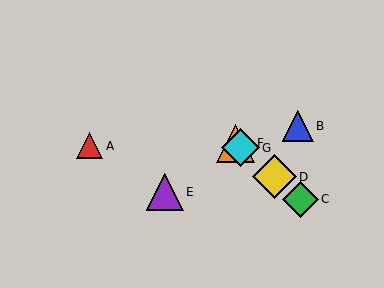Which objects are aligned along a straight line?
Objects C, D, F, G are aligned along a straight line.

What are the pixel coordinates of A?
Object A is at (90, 146).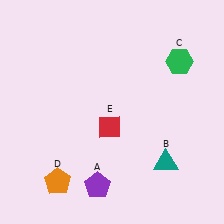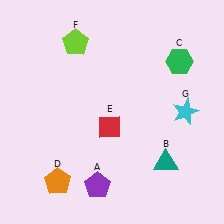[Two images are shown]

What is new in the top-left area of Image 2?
A lime pentagon (F) was added in the top-left area of Image 2.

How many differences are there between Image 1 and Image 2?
There are 2 differences between the two images.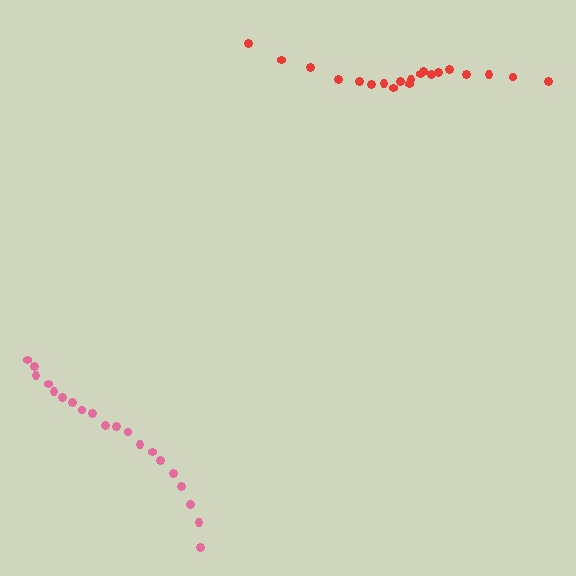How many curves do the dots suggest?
There are 2 distinct paths.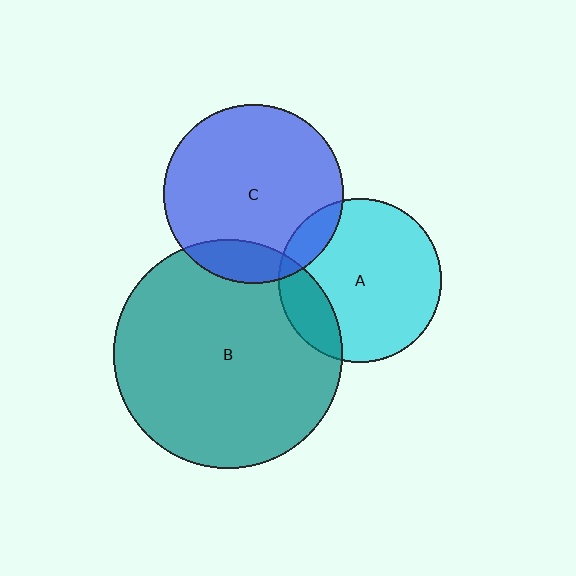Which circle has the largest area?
Circle B (teal).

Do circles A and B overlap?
Yes.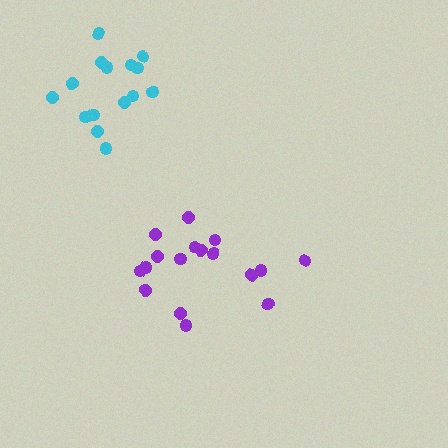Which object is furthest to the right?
The purple cluster is rightmost.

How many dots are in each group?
Group 1: 17 dots, Group 2: 15 dots (32 total).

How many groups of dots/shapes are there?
There are 2 groups.